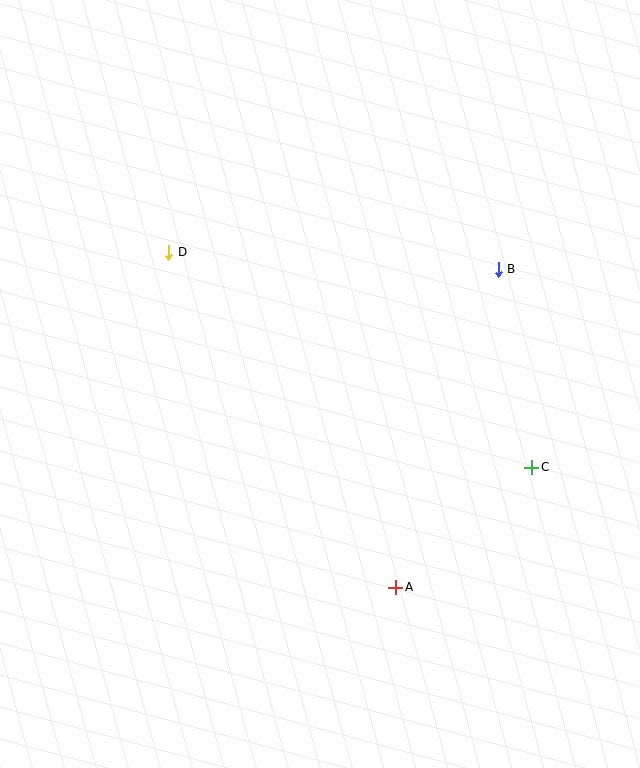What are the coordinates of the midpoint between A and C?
The midpoint between A and C is at (464, 527).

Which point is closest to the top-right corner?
Point B is closest to the top-right corner.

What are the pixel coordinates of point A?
Point A is at (396, 587).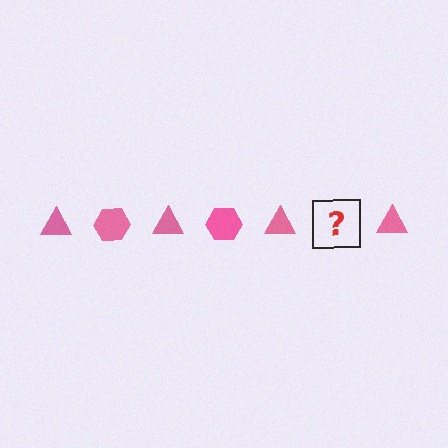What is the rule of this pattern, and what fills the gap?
The rule is that the pattern cycles through triangle, hexagon shapes in pink. The gap should be filled with a pink hexagon.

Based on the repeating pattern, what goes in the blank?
The blank should be a pink hexagon.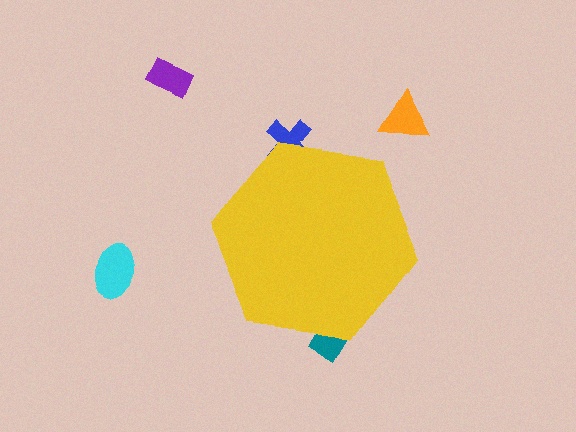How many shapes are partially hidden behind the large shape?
2 shapes are partially hidden.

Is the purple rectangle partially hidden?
No, the purple rectangle is fully visible.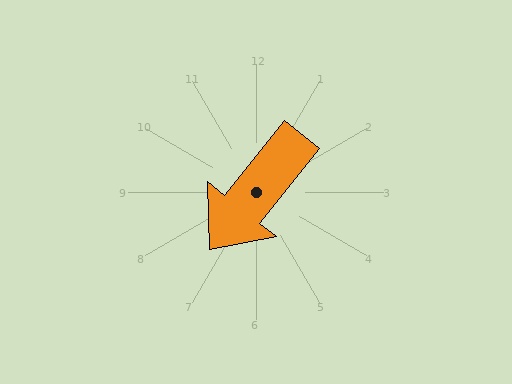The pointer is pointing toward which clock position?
Roughly 7 o'clock.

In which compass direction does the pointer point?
Southwest.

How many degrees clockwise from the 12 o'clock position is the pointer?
Approximately 219 degrees.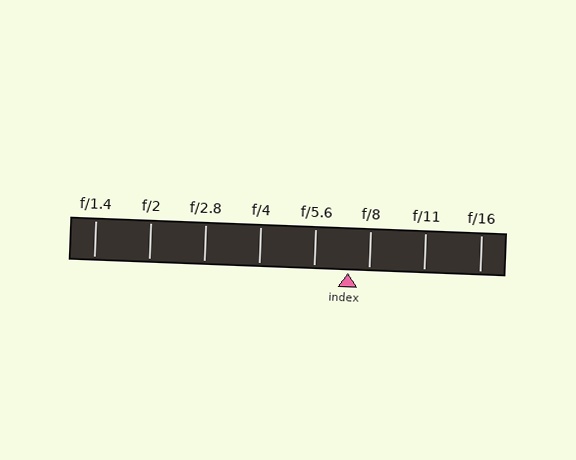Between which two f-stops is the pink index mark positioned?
The index mark is between f/5.6 and f/8.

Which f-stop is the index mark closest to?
The index mark is closest to f/8.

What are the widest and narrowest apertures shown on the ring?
The widest aperture shown is f/1.4 and the narrowest is f/16.